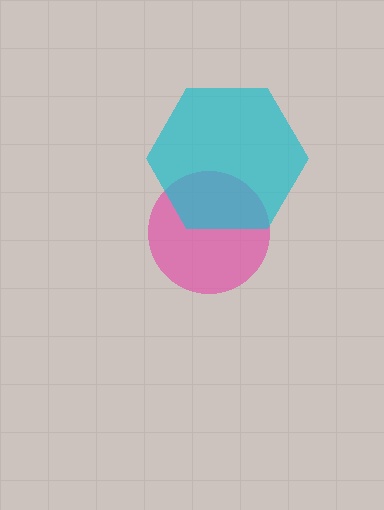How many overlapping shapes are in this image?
There are 2 overlapping shapes in the image.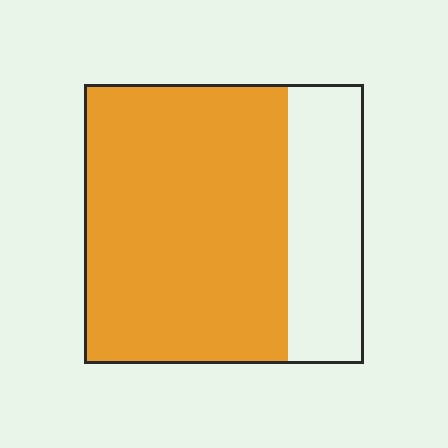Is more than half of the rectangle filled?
Yes.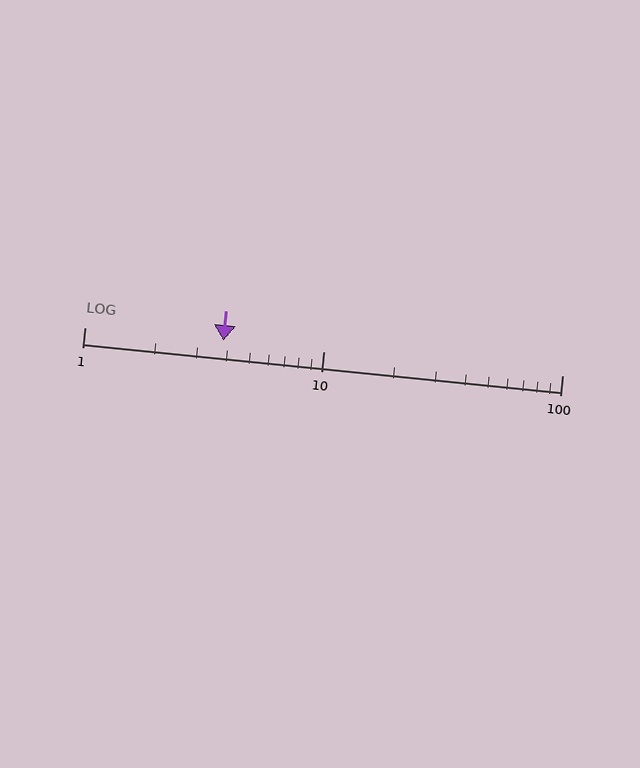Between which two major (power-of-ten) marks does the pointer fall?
The pointer is between 1 and 10.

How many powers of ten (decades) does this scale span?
The scale spans 2 decades, from 1 to 100.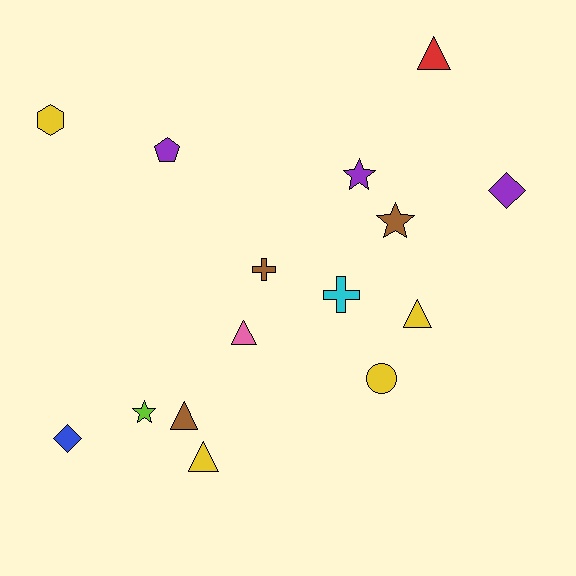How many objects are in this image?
There are 15 objects.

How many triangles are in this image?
There are 5 triangles.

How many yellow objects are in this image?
There are 4 yellow objects.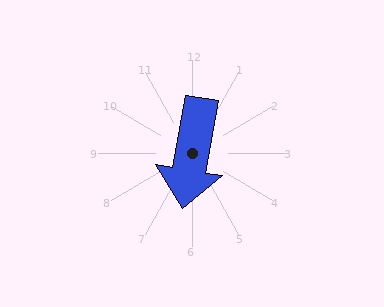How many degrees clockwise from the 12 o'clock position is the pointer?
Approximately 190 degrees.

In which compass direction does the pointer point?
South.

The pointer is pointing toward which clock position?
Roughly 6 o'clock.